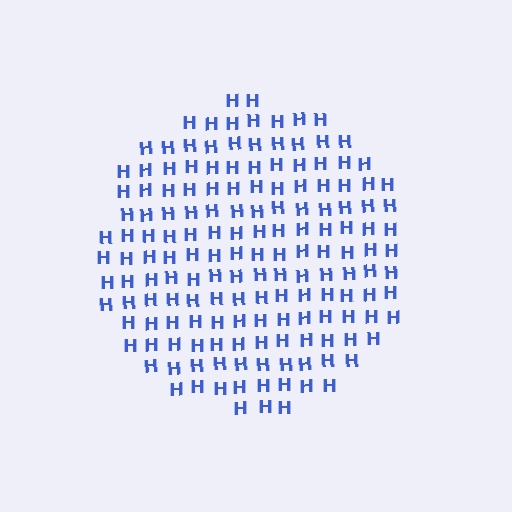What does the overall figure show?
The overall figure shows a circle.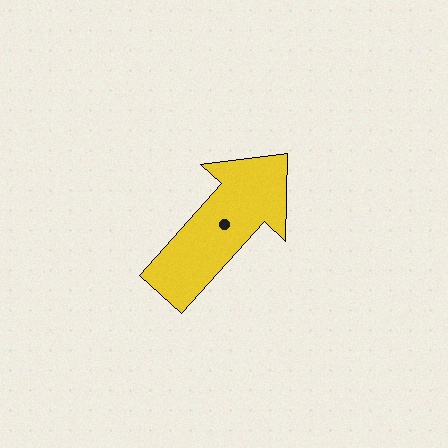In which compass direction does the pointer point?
Northeast.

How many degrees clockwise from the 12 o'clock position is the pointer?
Approximately 42 degrees.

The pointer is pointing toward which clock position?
Roughly 1 o'clock.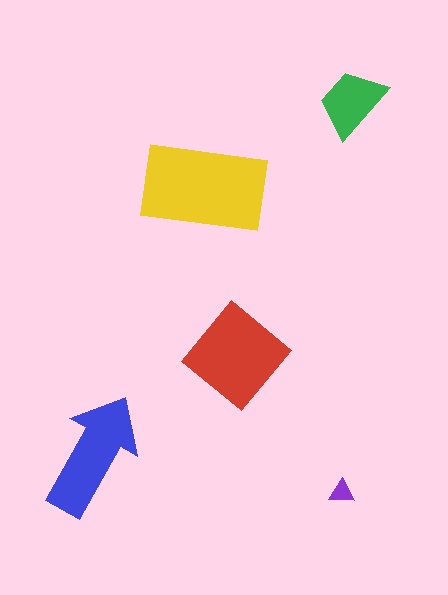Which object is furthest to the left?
The blue arrow is leftmost.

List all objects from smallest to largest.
The purple triangle, the green trapezoid, the blue arrow, the red diamond, the yellow rectangle.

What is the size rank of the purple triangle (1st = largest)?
5th.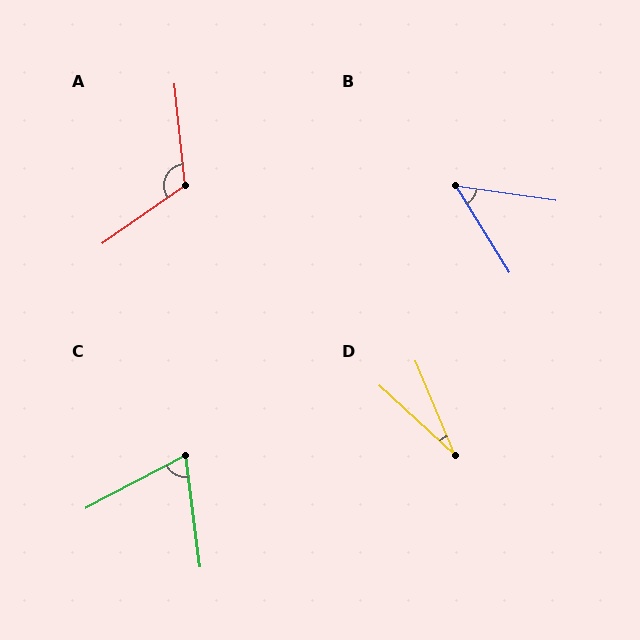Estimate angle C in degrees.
Approximately 70 degrees.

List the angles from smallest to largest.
D (25°), B (50°), C (70°), A (119°).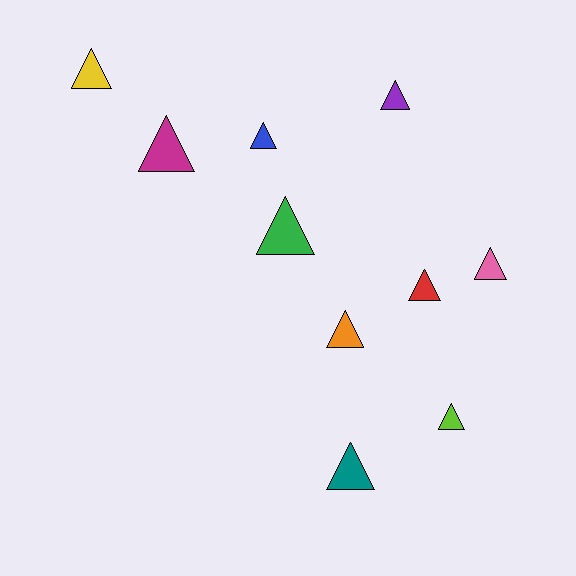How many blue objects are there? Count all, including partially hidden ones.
There is 1 blue object.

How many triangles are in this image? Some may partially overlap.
There are 10 triangles.